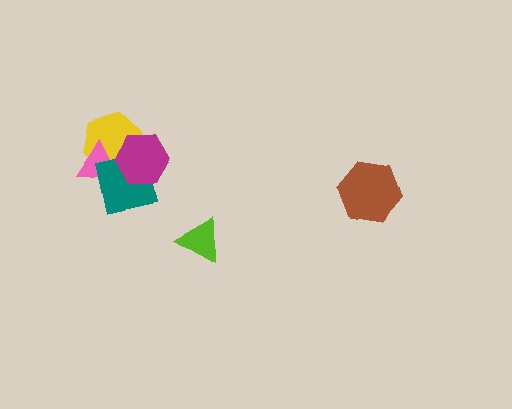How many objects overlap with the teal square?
3 objects overlap with the teal square.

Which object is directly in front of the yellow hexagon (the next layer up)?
The pink triangle is directly in front of the yellow hexagon.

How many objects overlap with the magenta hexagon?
3 objects overlap with the magenta hexagon.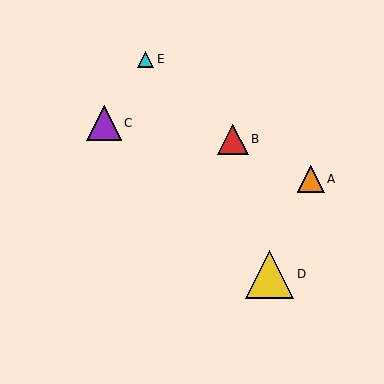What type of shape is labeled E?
Shape E is a cyan triangle.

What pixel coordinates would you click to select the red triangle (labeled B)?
Click at (233, 139) to select the red triangle B.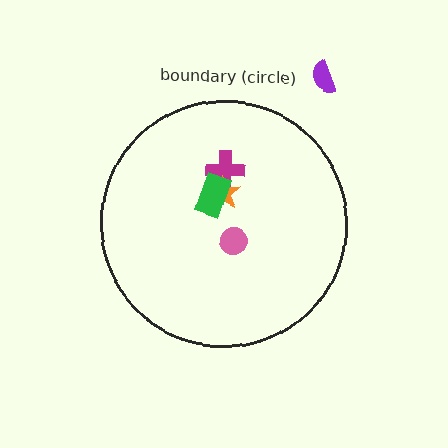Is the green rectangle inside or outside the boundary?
Inside.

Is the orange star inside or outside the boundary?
Inside.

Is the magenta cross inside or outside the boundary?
Inside.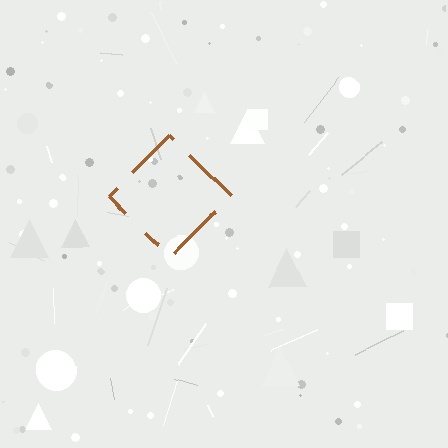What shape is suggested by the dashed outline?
The dashed outline suggests a diamond.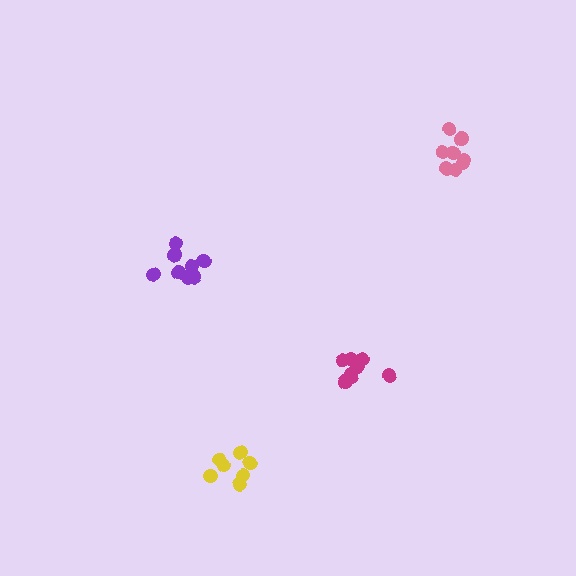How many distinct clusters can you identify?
There are 4 distinct clusters.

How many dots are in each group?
Group 1: 8 dots, Group 2: 9 dots, Group 3: 7 dots, Group 4: 8 dots (32 total).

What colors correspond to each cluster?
The clusters are colored: purple, pink, yellow, magenta.